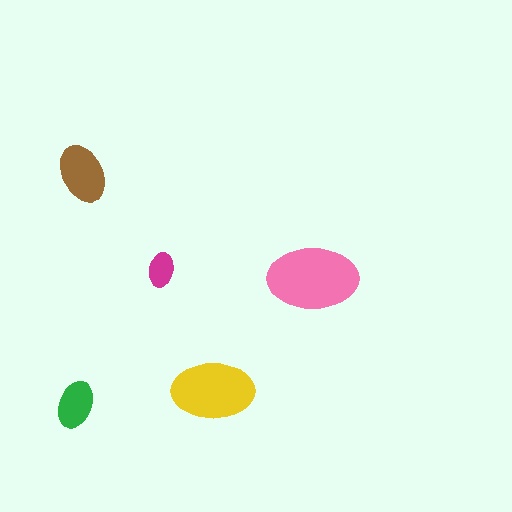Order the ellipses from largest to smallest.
the pink one, the yellow one, the brown one, the green one, the magenta one.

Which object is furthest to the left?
The green ellipse is leftmost.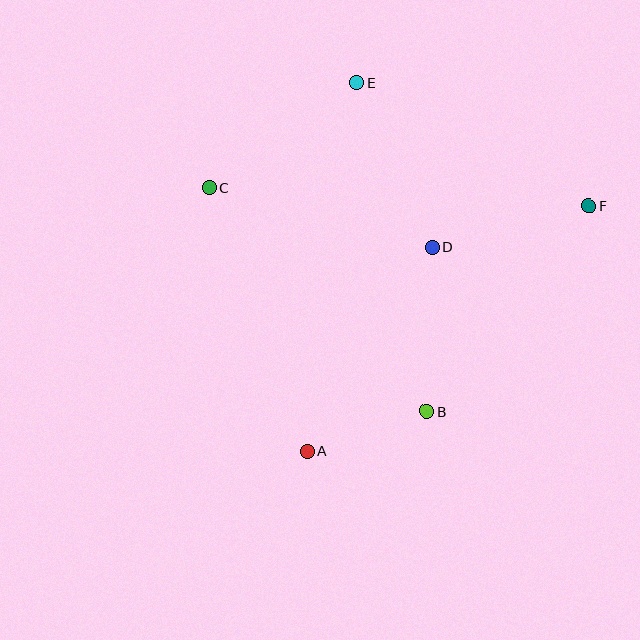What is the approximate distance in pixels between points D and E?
The distance between D and E is approximately 181 pixels.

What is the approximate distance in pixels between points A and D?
The distance between A and D is approximately 239 pixels.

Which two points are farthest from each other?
Points C and F are farthest from each other.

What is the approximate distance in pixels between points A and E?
The distance between A and E is approximately 371 pixels.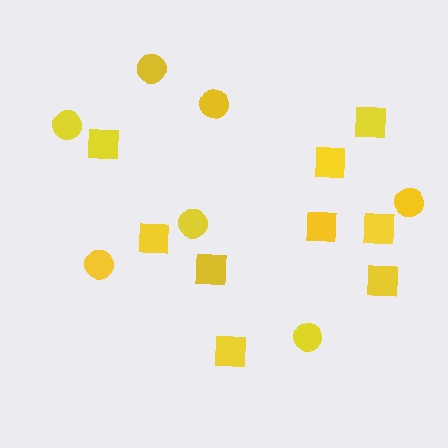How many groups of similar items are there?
There are 2 groups: one group of circles (7) and one group of squares (9).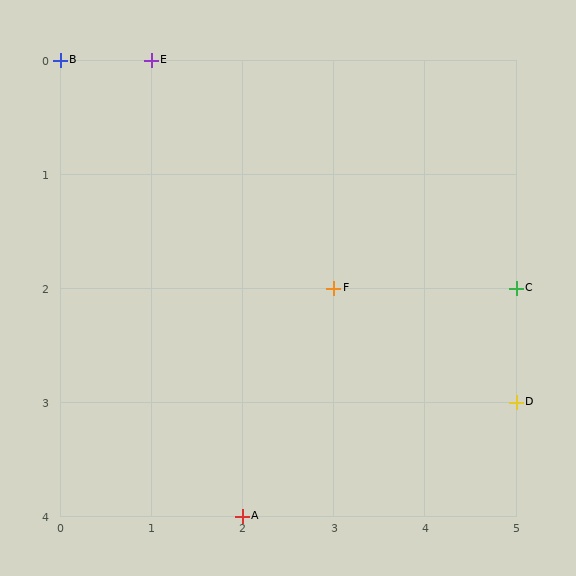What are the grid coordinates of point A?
Point A is at grid coordinates (2, 4).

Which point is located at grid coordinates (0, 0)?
Point B is at (0, 0).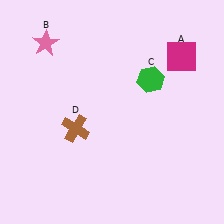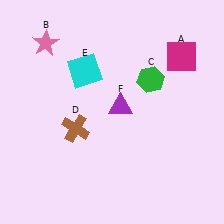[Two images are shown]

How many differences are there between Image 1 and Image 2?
There are 2 differences between the two images.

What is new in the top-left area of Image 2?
A cyan square (E) was added in the top-left area of Image 2.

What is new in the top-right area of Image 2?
A purple triangle (F) was added in the top-right area of Image 2.